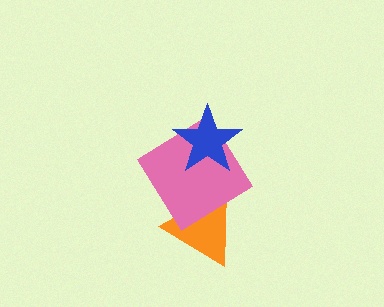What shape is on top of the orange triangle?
The pink diamond is on top of the orange triangle.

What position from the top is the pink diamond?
The pink diamond is 2nd from the top.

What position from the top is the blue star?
The blue star is 1st from the top.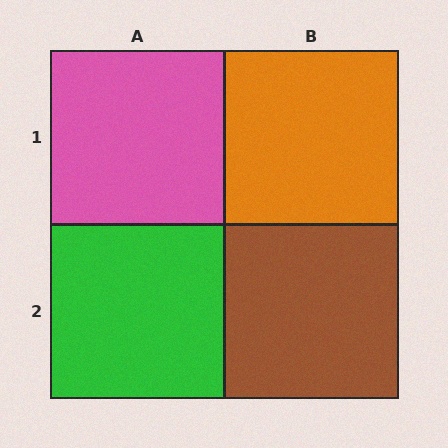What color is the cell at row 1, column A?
Pink.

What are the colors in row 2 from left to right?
Green, brown.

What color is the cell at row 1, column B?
Orange.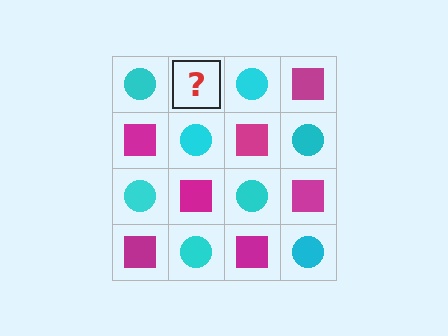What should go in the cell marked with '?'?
The missing cell should contain a magenta square.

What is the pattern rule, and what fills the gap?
The rule is that it alternates cyan circle and magenta square in a checkerboard pattern. The gap should be filled with a magenta square.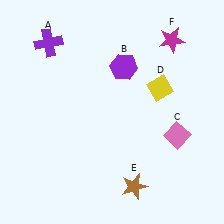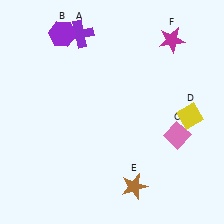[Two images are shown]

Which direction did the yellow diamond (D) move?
The yellow diamond (D) moved right.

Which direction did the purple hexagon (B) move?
The purple hexagon (B) moved left.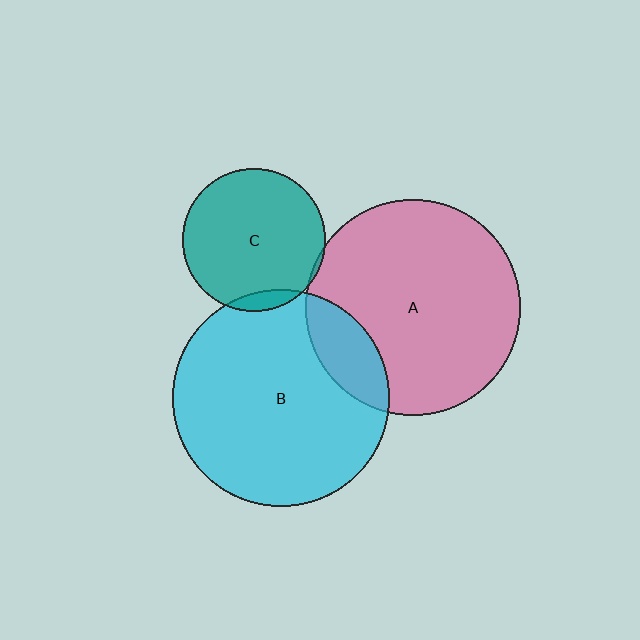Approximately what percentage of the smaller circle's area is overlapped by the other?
Approximately 15%.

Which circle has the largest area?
Circle B (cyan).